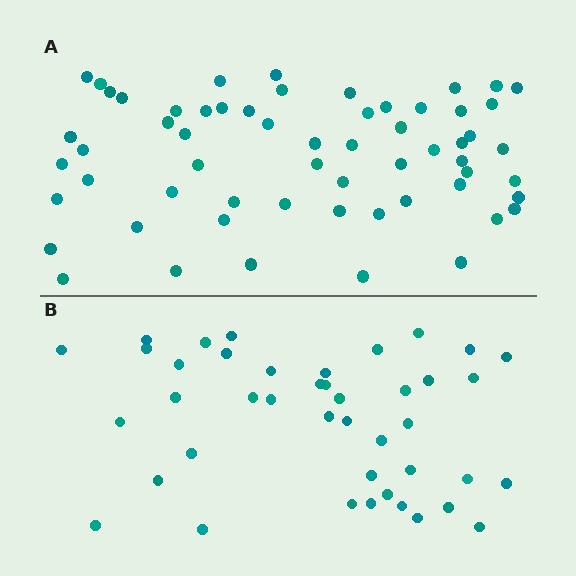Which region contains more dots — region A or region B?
Region A (the top region) has more dots.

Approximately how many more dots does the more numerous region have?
Region A has approximately 20 more dots than region B.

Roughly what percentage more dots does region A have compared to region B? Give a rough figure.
About 45% more.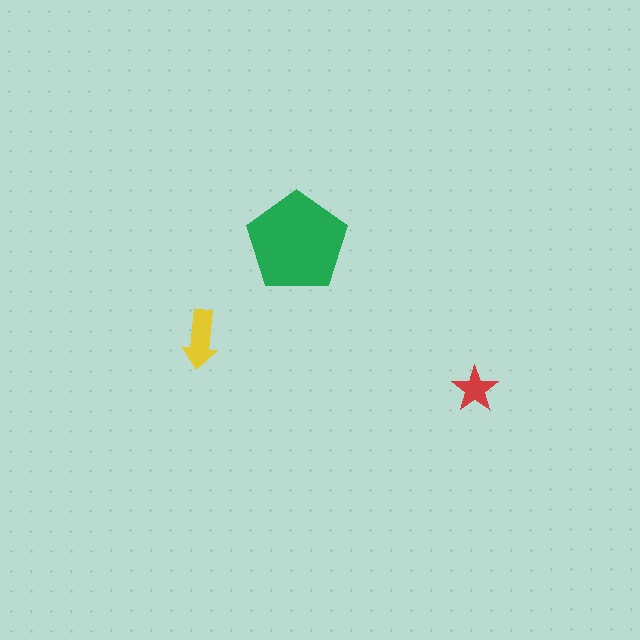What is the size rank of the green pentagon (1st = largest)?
1st.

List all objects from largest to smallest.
The green pentagon, the yellow arrow, the red star.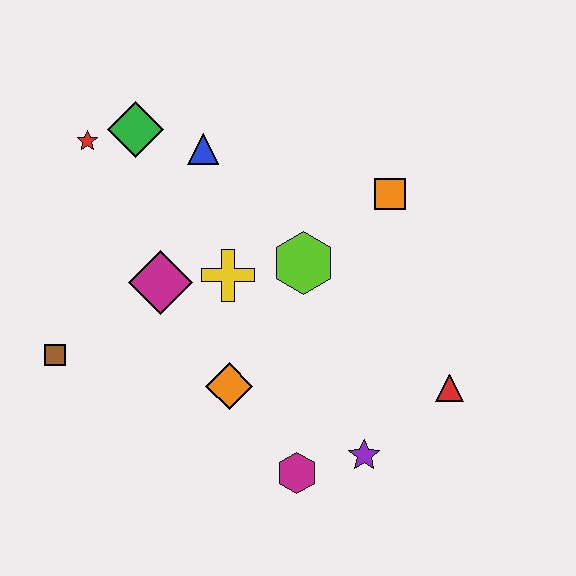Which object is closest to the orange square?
The lime hexagon is closest to the orange square.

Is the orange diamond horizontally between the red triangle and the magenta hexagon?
No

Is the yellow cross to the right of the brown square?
Yes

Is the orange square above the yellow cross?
Yes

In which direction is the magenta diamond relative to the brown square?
The magenta diamond is to the right of the brown square.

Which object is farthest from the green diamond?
The red triangle is farthest from the green diamond.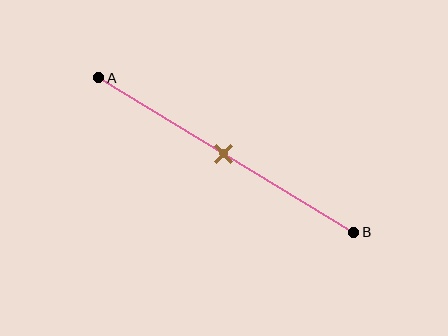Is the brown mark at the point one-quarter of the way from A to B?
No, the mark is at about 50% from A, not at the 25% one-quarter point.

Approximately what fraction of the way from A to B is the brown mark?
The brown mark is approximately 50% of the way from A to B.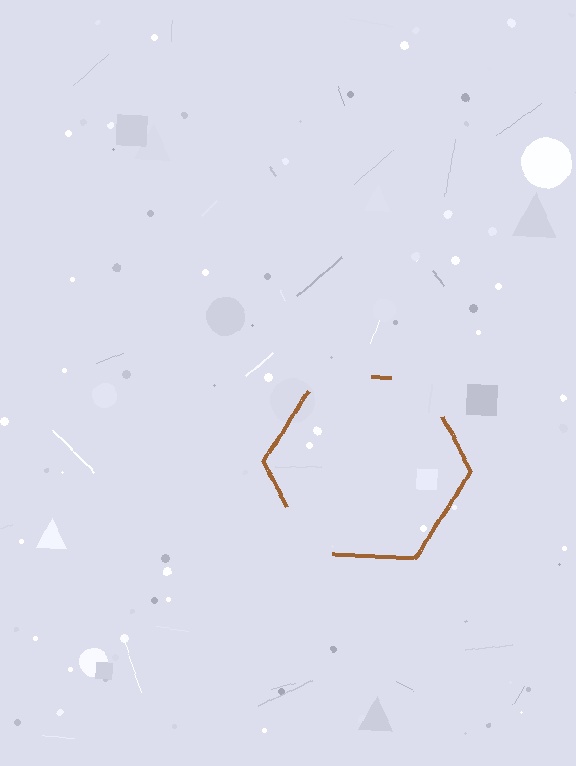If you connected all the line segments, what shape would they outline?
They would outline a hexagon.